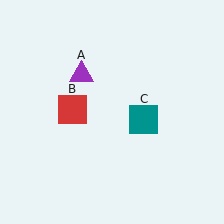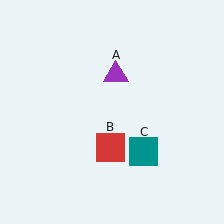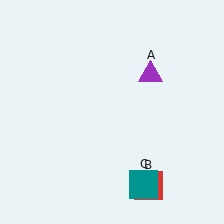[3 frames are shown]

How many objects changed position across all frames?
3 objects changed position: purple triangle (object A), red square (object B), teal square (object C).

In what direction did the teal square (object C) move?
The teal square (object C) moved down.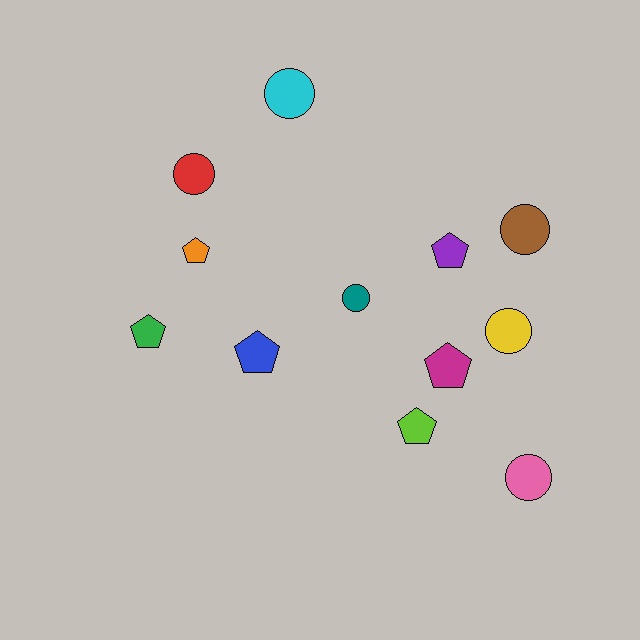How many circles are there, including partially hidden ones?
There are 6 circles.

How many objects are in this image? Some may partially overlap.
There are 12 objects.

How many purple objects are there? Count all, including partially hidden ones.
There is 1 purple object.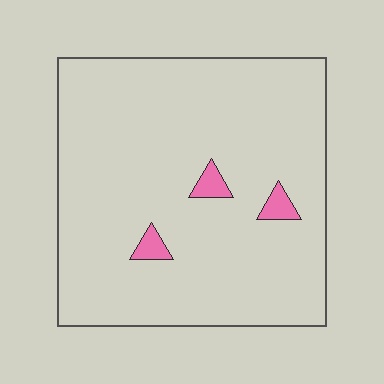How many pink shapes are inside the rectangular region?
3.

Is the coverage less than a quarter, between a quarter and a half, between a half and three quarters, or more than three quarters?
Less than a quarter.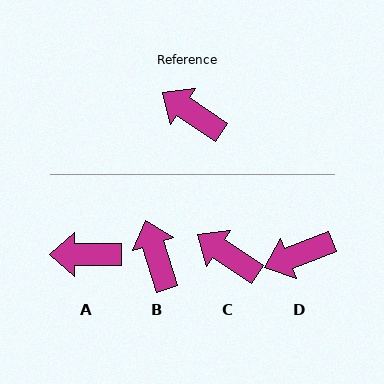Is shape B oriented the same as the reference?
No, it is off by about 39 degrees.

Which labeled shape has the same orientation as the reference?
C.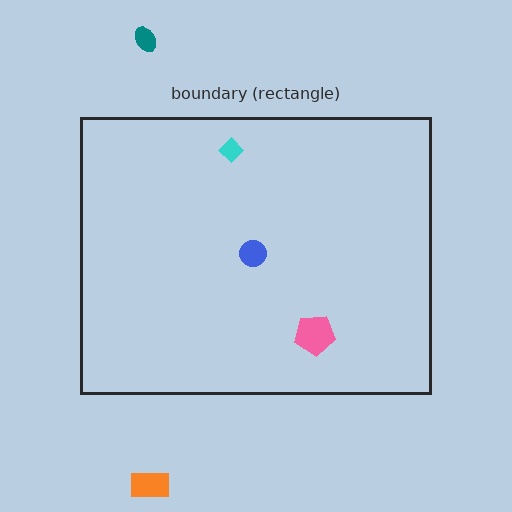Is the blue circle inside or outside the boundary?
Inside.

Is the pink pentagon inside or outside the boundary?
Inside.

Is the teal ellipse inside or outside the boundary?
Outside.